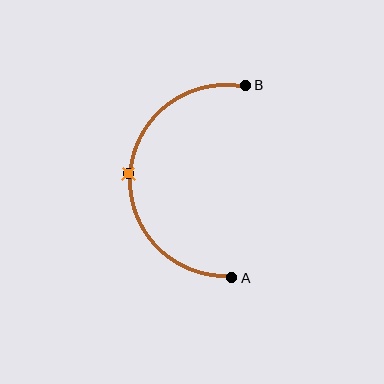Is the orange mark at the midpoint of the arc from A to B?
Yes. The orange mark lies on the arc at equal arc-length from both A and B — it is the arc midpoint.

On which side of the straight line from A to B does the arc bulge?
The arc bulges to the left of the straight line connecting A and B.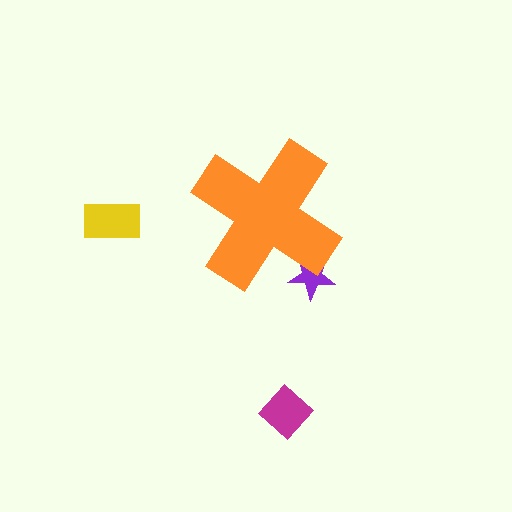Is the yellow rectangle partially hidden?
No, the yellow rectangle is fully visible.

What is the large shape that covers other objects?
An orange cross.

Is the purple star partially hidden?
Yes, the purple star is partially hidden behind the orange cross.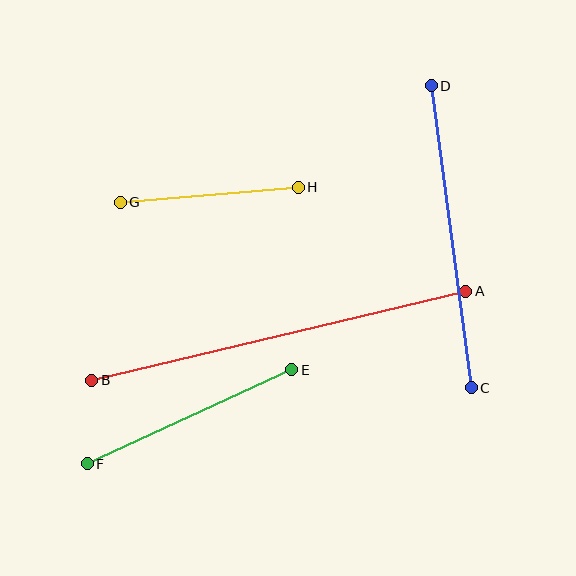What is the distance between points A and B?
The distance is approximately 385 pixels.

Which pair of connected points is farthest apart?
Points A and B are farthest apart.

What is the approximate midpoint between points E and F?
The midpoint is at approximately (189, 417) pixels.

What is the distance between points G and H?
The distance is approximately 179 pixels.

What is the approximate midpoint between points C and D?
The midpoint is at approximately (451, 237) pixels.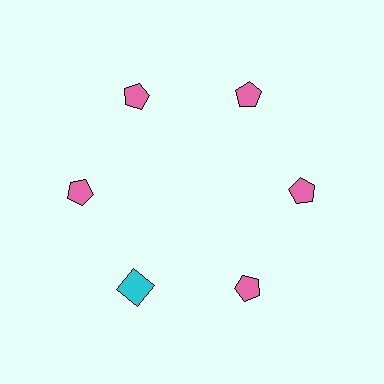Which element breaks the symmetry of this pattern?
The cyan square at roughly the 7 o'clock position breaks the symmetry. All other shapes are pink pentagons.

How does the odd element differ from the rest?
It differs in both color (cyan instead of pink) and shape (square instead of pentagon).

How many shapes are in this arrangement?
There are 6 shapes arranged in a ring pattern.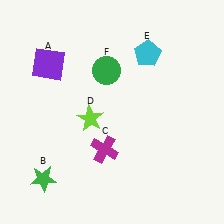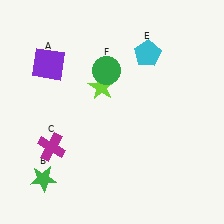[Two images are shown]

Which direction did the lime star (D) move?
The lime star (D) moved up.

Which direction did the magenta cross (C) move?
The magenta cross (C) moved left.